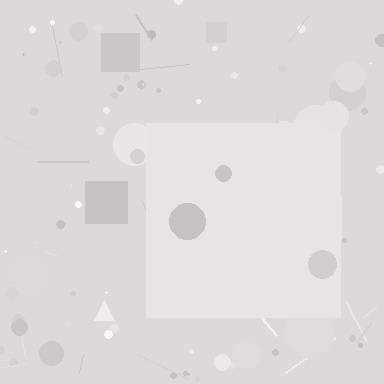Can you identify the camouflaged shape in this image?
The camouflaged shape is a square.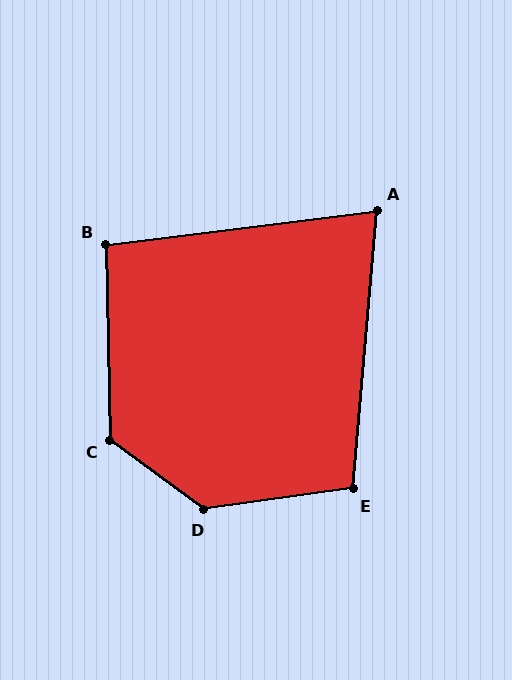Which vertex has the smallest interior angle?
A, at approximately 78 degrees.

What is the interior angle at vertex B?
Approximately 96 degrees (obtuse).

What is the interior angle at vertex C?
Approximately 127 degrees (obtuse).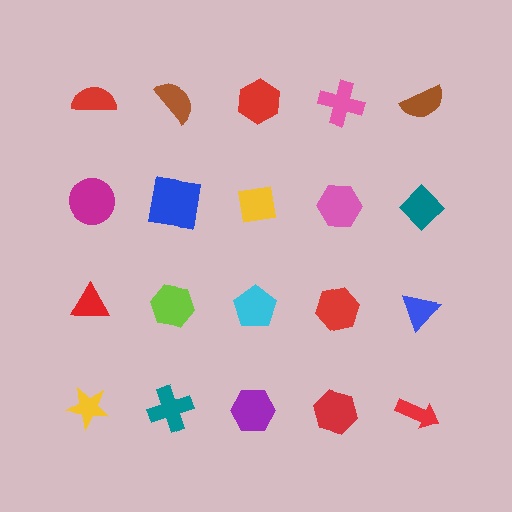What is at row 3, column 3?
A cyan pentagon.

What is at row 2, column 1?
A magenta circle.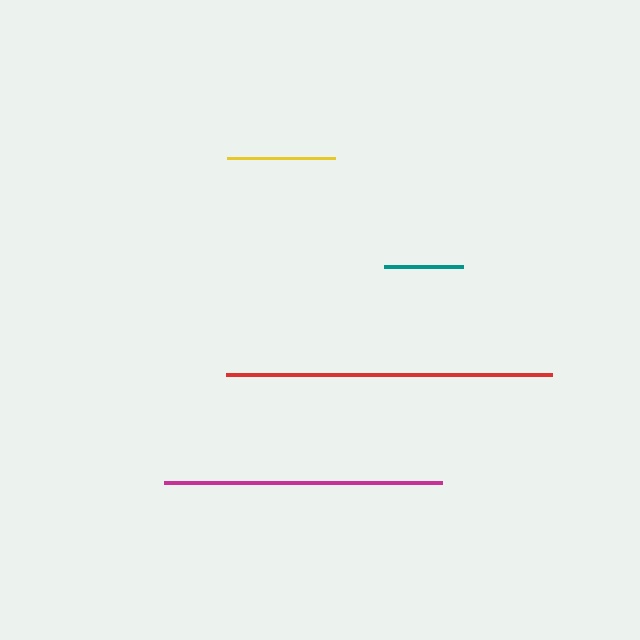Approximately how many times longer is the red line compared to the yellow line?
The red line is approximately 3.0 times the length of the yellow line.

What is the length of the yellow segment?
The yellow segment is approximately 108 pixels long.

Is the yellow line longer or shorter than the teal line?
The yellow line is longer than the teal line.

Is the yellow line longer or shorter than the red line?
The red line is longer than the yellow line.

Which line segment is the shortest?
The teal line is the shortest at approximately 79 pixels.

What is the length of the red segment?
The red segment is approximately 326 pixels long.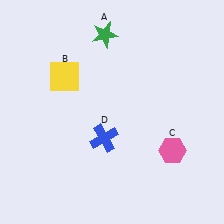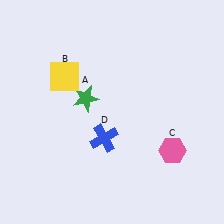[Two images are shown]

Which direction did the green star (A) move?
The green star (A) moved down.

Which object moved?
The green star (A) moved down.